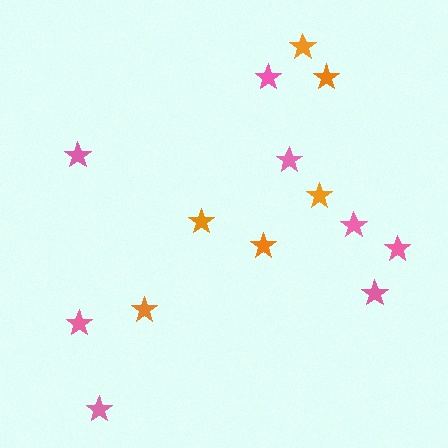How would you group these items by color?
There are 2 groups: one group of pink stars (8) and one group of orange stars (6).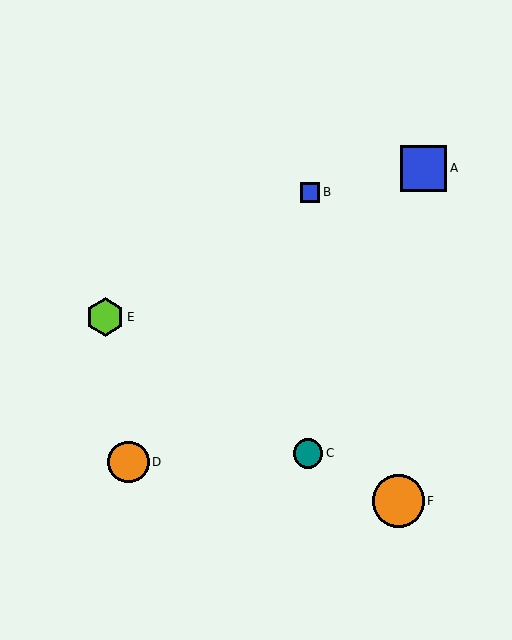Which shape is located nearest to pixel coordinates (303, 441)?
The teal circle (labeled C) at (308, 453) is nearest to that location.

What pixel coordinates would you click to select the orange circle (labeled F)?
Click at (398, 501) to select the orange circle F.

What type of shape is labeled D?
Shape D is an orange circle.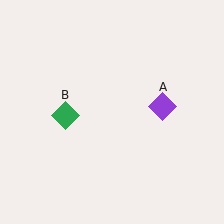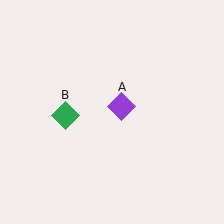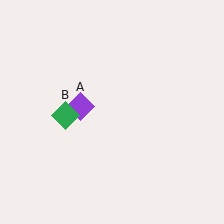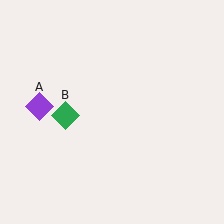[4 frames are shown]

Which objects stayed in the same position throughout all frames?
Green diamond (object B) remained stationary.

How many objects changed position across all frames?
1 object changed position: purple diamond (object A).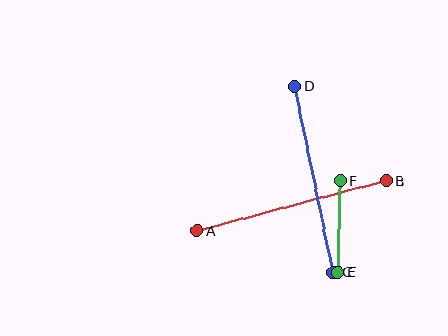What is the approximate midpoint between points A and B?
The midpoint is at approximately (292, 206) pixels.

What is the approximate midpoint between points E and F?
The midpoint is at approximately (339, 226) pixels.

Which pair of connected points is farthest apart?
Points A and B are farthest apart.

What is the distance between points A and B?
The distance is approximately 195 pixels.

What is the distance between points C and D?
The distance is approximately 190 pixels.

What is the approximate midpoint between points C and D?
The midpoint is at approximately (314, 179) pixels.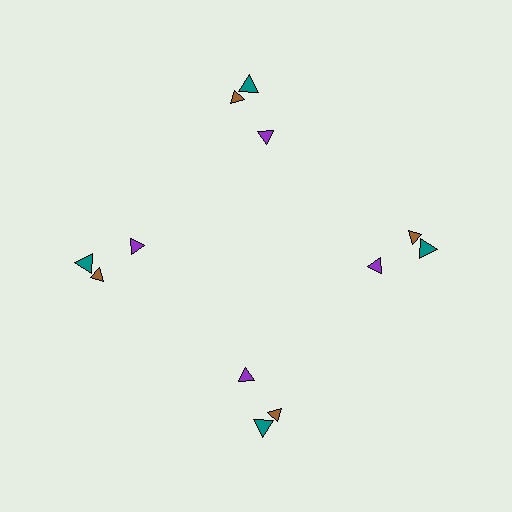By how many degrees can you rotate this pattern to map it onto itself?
The pattern maps onto itself every 90 degrees of rotation.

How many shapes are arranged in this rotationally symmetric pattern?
There are 12 shapes, arranged in 4 groups of 3.